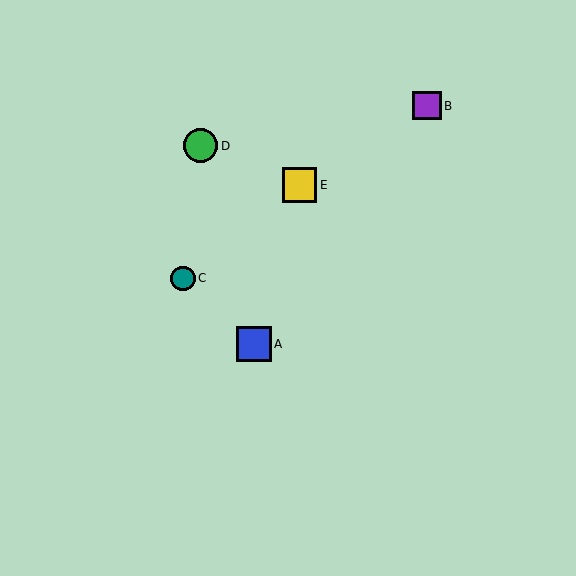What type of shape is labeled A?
Shape A is a blue square.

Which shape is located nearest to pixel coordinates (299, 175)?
The yellow square (labeled E) at (300, 185) is nearest to that location.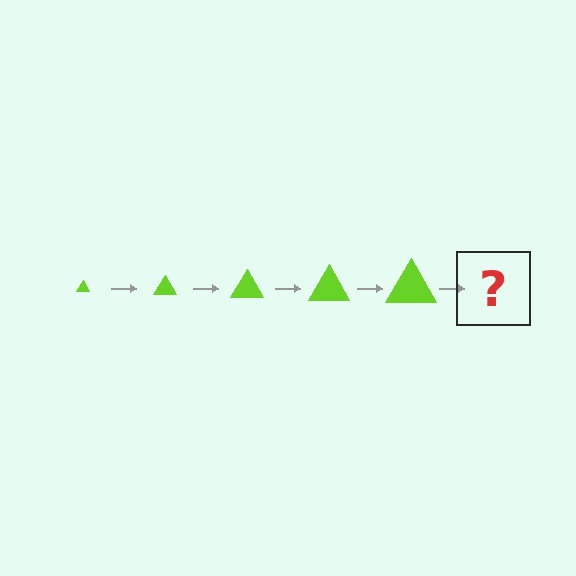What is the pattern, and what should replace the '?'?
The pattern is that the triangle gets progressively larger each step. The '?' should be a lime triangle, larger than the previous one.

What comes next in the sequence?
The next element should be a lime triangle, larger than the previous one.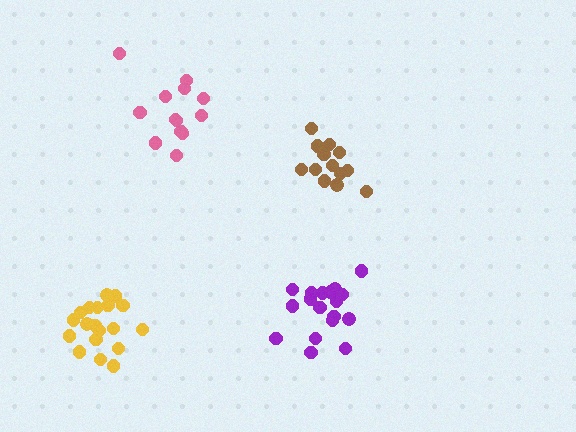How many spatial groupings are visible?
There are 4 spatial groupings.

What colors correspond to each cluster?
The clusters are colored: yellow, brown, pink, purple.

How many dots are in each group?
Group 1: 19 dots, Group 2: 13 dots, Group 3: 13 dots, Group 4: 18 dots (63 total).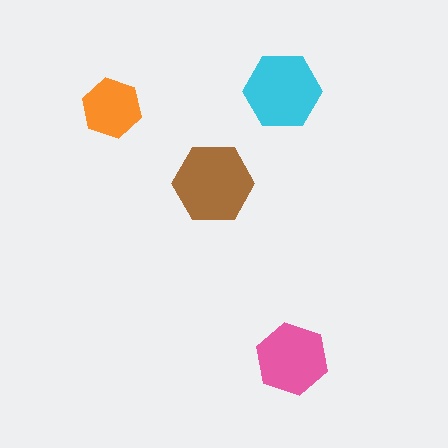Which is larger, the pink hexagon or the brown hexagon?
The brown one.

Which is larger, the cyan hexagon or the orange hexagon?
The cyan one.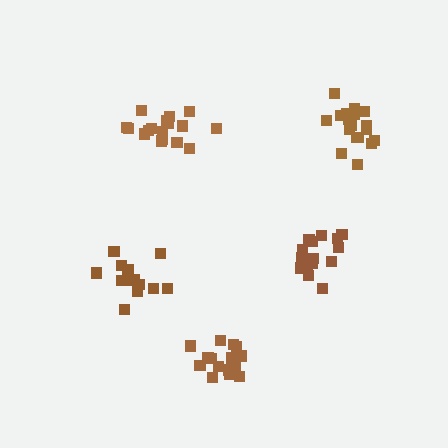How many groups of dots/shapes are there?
There are 5 groups.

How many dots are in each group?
Group 1: 16 dots, Group 2: 19 dots, Group 3: 13 dots, Group 4: 17 dots, Group 5: 15 dots (80 total).